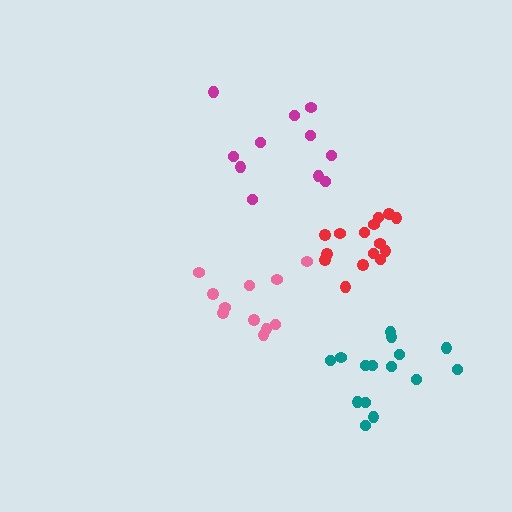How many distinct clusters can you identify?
There are 4 distinct clusters.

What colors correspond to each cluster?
The clusters are colored: red, pink, teal, magenta.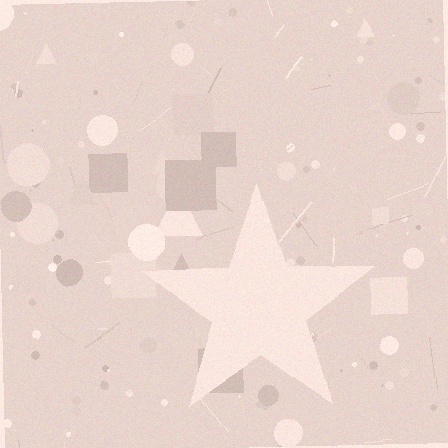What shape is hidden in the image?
A star is hidden in the image.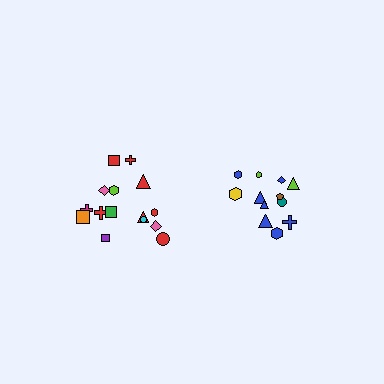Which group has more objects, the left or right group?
The left group.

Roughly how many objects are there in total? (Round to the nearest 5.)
Roughly 25 objects in total.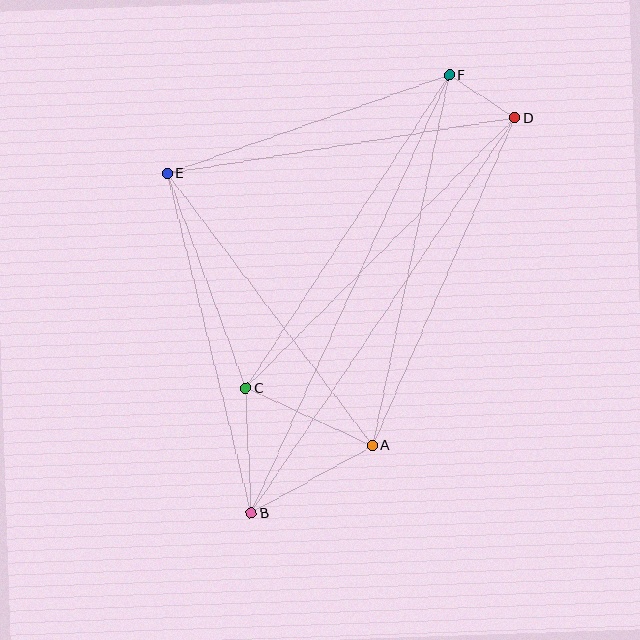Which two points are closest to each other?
Points D and F are closest to each other.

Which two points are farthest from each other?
Points B and F are farthest from each other.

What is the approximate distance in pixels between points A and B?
The distance between A and B is approximately 139 pixels.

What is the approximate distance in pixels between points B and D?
The distance between B and D is approximately 475 pixels.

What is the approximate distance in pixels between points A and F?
The distance between A and F is approximately 378 pixels.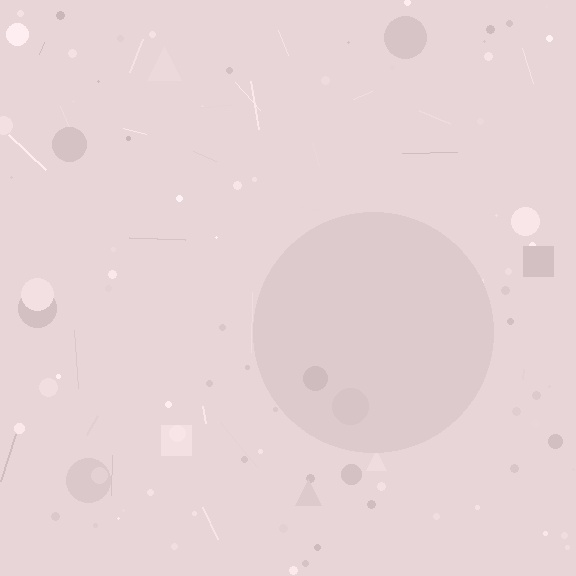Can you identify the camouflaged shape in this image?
The camouflaged shape is a circle.